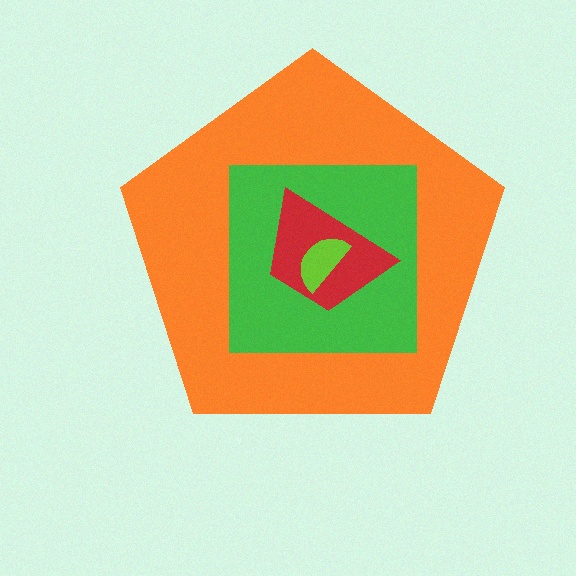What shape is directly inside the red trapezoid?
The lime semicircle.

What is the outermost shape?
The orange pentagon.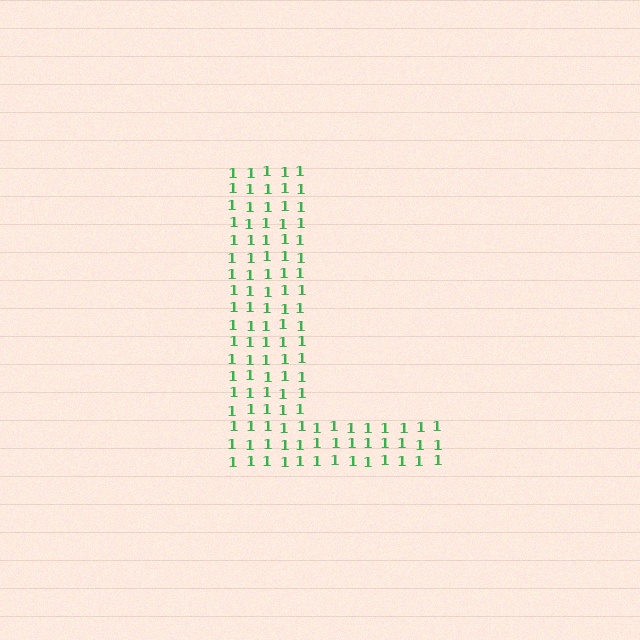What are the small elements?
The small elements are digit 1's.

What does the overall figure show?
The overall figure shows the letter L.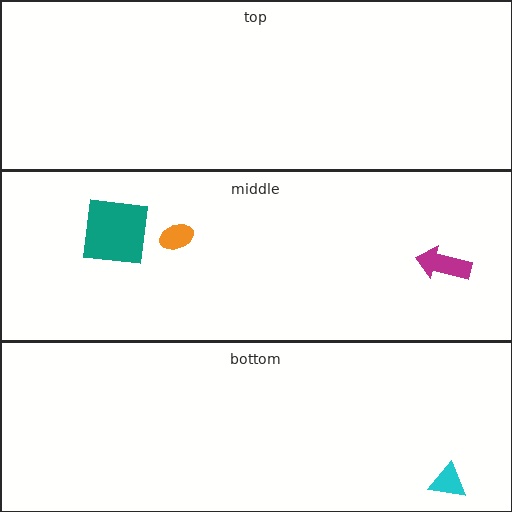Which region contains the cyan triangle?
The bottom region.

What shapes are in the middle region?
The teal square, the magenta arrow, the orange ellipse.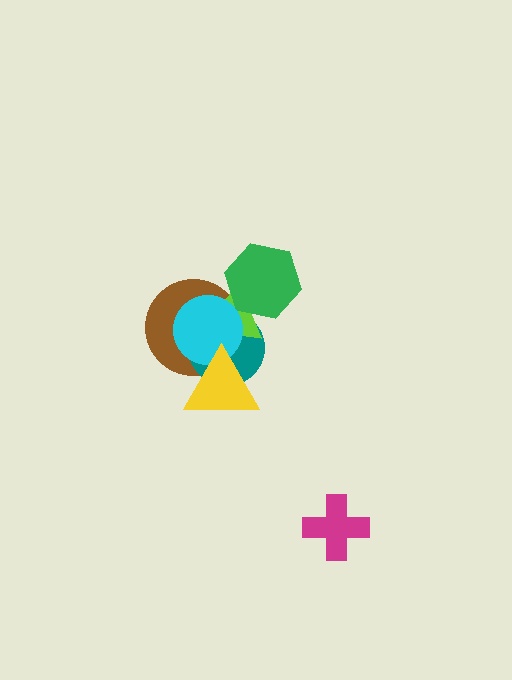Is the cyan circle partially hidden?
Yes, it is partially covered by another shape.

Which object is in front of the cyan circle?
The yellow triangle is in front of the cyan circle.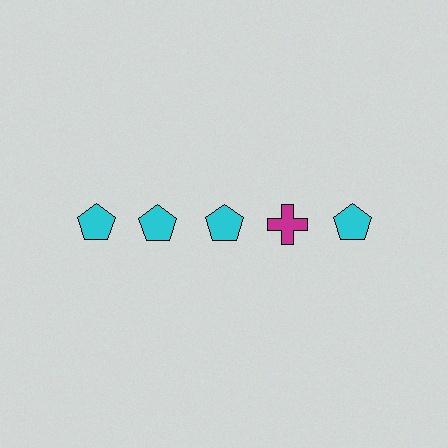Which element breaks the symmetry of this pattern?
The magenta cross in the top row, second from right column breaks the symmetry. All other shapes are cyan pentagons.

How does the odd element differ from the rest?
It differs in both color (magenta instead of cyan) and shape (cross instead of pentagon).